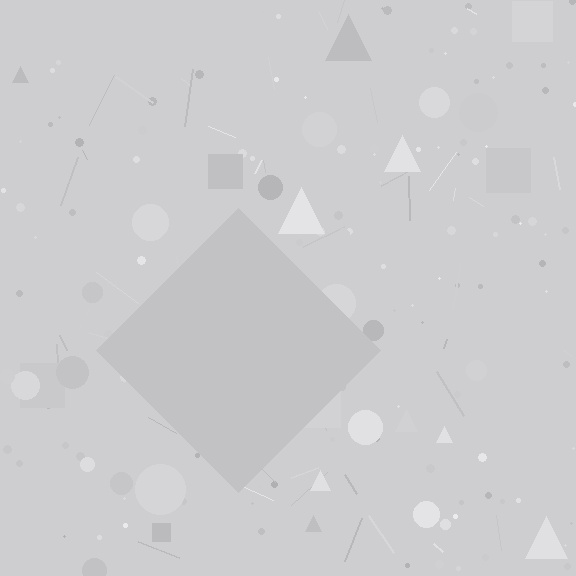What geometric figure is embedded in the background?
A diamond is embedded in the background.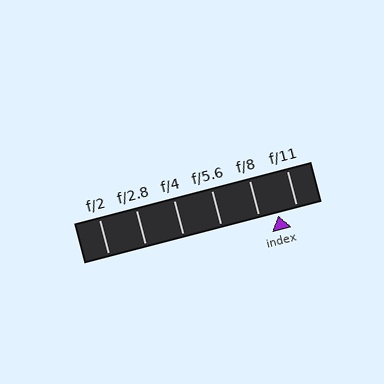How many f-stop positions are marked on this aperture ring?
There are 6 f-stop positions marked.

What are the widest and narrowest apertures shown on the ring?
The widest aperture shown is f/2 and the narrowest is f/11.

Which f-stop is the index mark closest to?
The index mark is closest to f/8.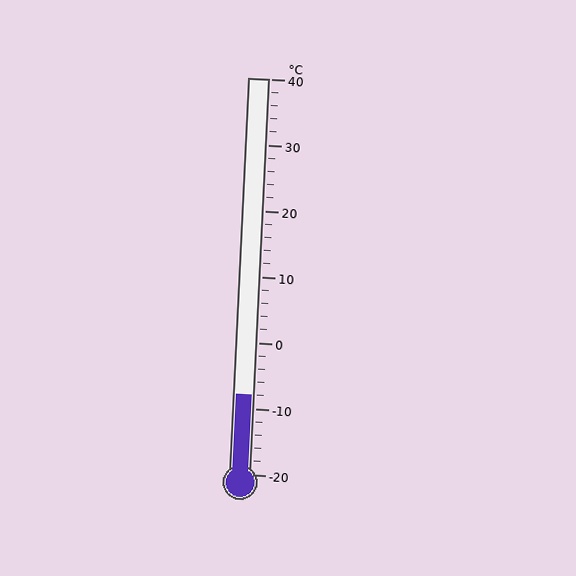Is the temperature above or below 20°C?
The temperature is below 20°C.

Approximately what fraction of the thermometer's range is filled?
The thermometer is filled to approximately 20% of its range.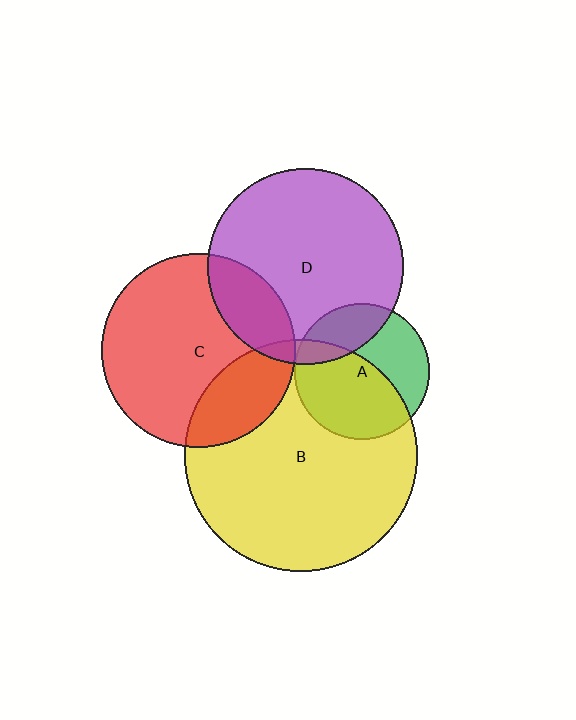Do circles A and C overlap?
Yes.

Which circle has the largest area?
Circle B (yellow).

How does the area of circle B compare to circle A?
Approximately 2.9 times.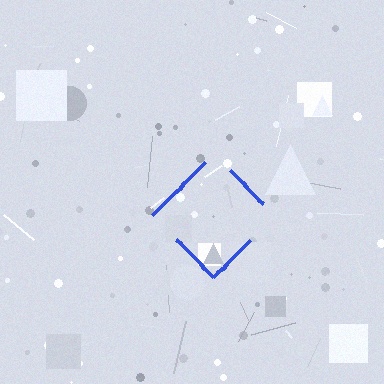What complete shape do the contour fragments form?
The contour fragments form a diamond.